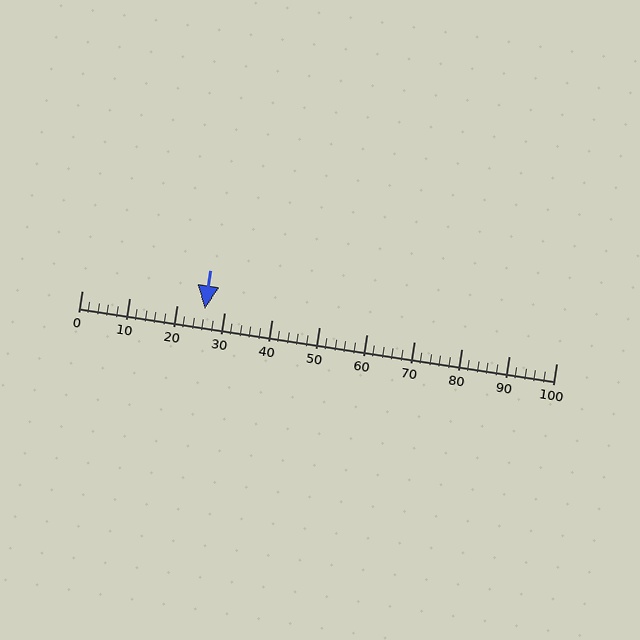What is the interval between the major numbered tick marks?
The major tick marks are spaced 10 units apart.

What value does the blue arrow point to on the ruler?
The blue arrow points to approximately 26.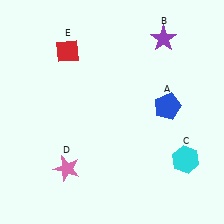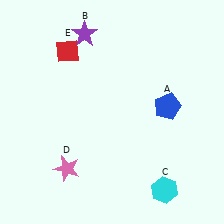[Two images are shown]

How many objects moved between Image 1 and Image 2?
2 objects moved between the two images.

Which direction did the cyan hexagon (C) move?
The cyan hexagon (C) moved down.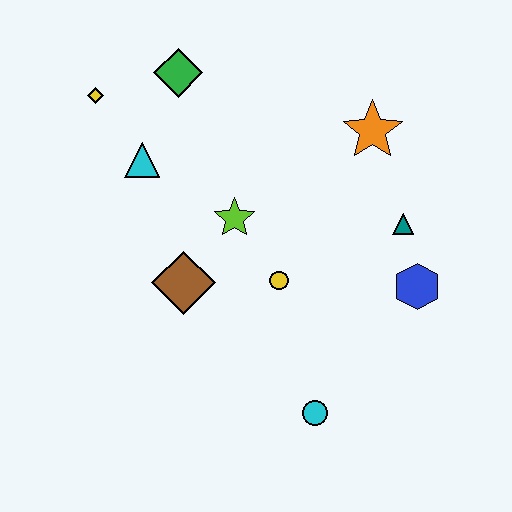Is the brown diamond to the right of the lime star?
No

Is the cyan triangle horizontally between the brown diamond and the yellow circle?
No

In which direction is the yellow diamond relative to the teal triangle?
The yellow diamond is to the left of the teal triangle.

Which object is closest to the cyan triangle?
The yellow diamond is closest to the cyan triangle.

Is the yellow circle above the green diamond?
No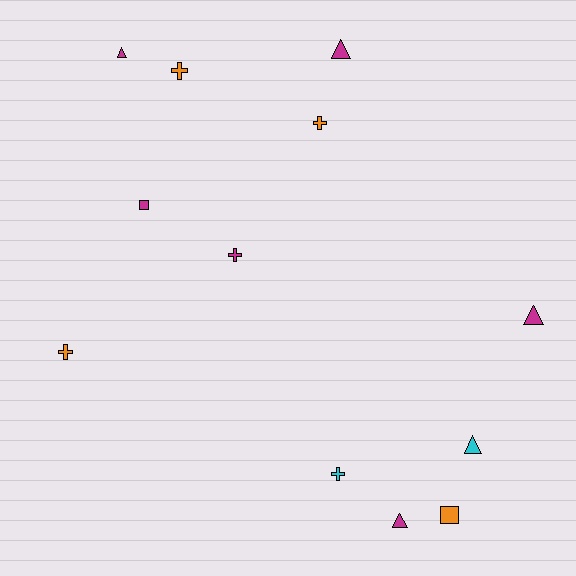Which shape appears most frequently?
Cross, with 5 objects.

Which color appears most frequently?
Magenta, with 6 objects.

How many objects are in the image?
There are 12 objects.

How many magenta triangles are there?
There are 4 magenta triangles.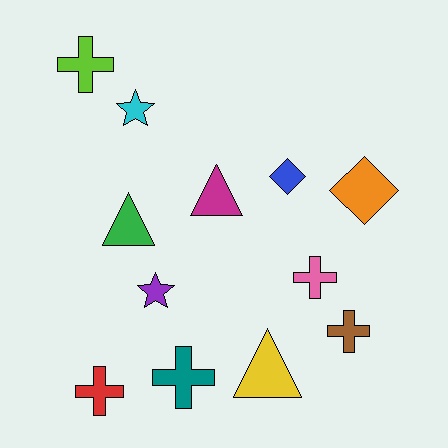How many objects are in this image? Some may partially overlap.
There are 12 objects.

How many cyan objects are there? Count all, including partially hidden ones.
There is 1 cyan object.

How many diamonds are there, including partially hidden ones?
There are 2 diamonds.